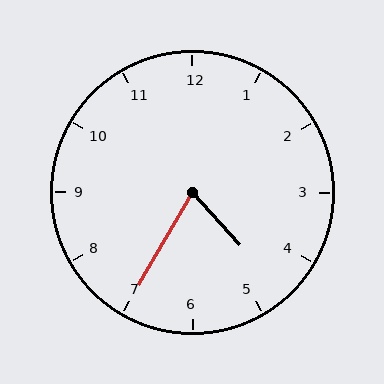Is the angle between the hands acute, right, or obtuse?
It is acute.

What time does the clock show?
4:35.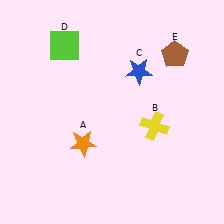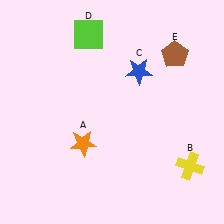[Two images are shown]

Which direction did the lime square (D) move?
The lime square (D) moved right.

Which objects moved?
The objects that moved are: the yellow cross (B), the lime square (D).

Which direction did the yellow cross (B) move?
The yellow cross (B) moved down.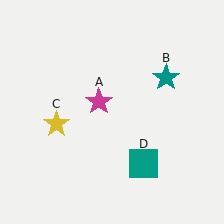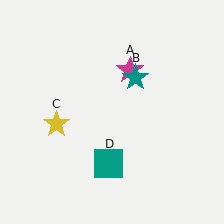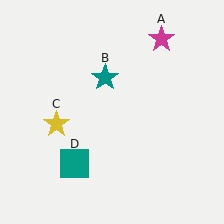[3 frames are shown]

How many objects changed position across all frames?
3 objects changed position: magenta star (object A), teal star (object B), teal square (object D).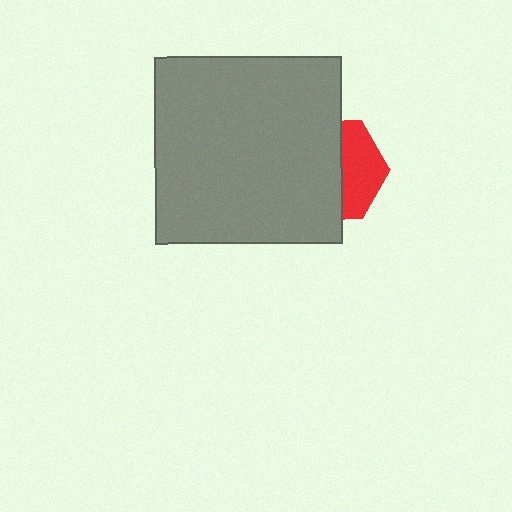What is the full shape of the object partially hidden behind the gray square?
The partially hidden object is a red hexagon.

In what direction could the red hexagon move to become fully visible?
The red hexagon could move right. That would shift it out from behind the gray square entirely.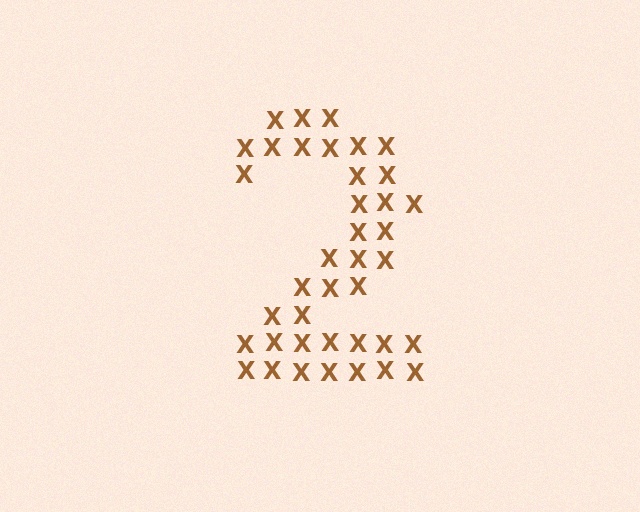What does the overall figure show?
The overall figure shows the digit 2.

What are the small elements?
The small elements are letter X's.